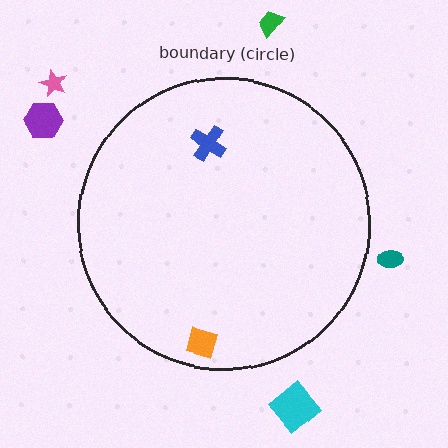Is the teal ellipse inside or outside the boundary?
Outside.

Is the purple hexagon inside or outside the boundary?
Outside.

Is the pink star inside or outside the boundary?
Outside.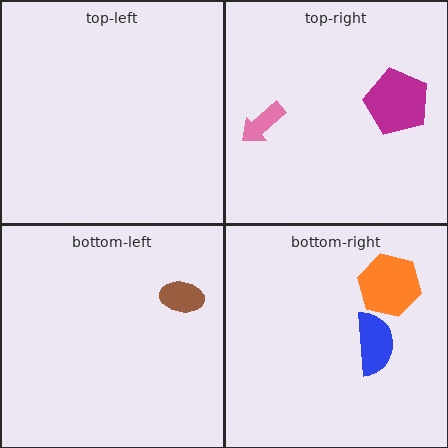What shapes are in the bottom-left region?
The brown ellipse.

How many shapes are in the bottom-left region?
1.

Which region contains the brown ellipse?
The bottom-left region.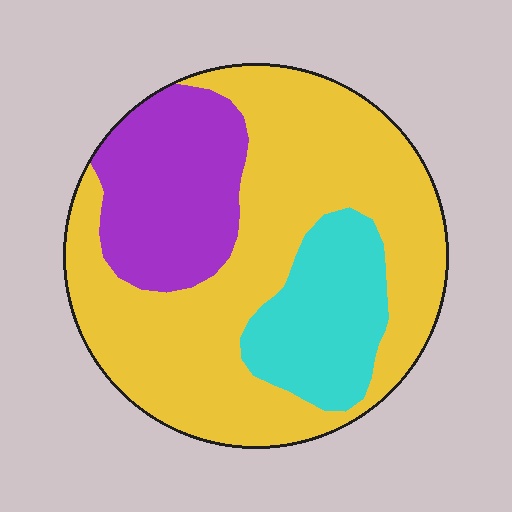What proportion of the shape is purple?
Purple takes up between a sixth and a third of the shape.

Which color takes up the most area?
Yellow, at roughly 60%.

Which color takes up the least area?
Cyan, at roughly 15%.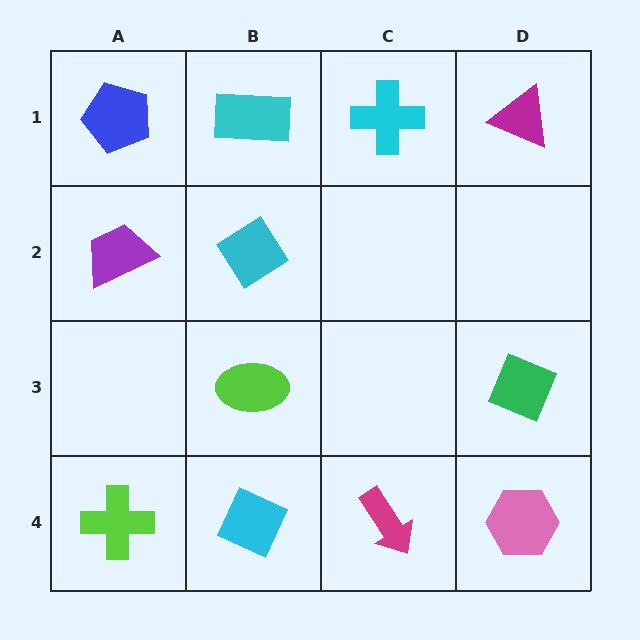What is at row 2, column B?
A cyan diamond.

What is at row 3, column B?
A lime ellipse.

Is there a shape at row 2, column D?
No, that cell is empty.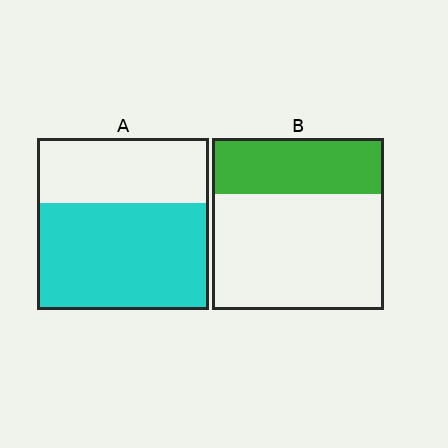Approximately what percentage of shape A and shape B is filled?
A is approximately 60% and B is approximately 35%.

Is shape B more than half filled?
No.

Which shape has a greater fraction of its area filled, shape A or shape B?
Shape A.